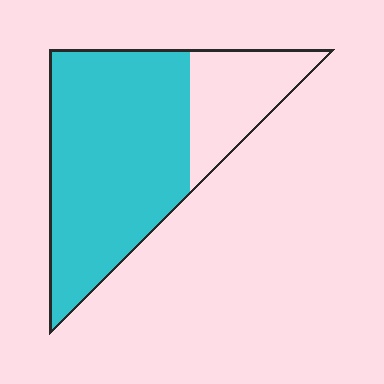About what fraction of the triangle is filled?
About three quarters (3/4).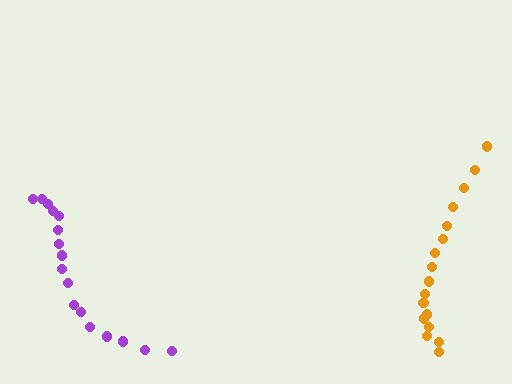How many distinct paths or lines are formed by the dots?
There are 2 distinct paths.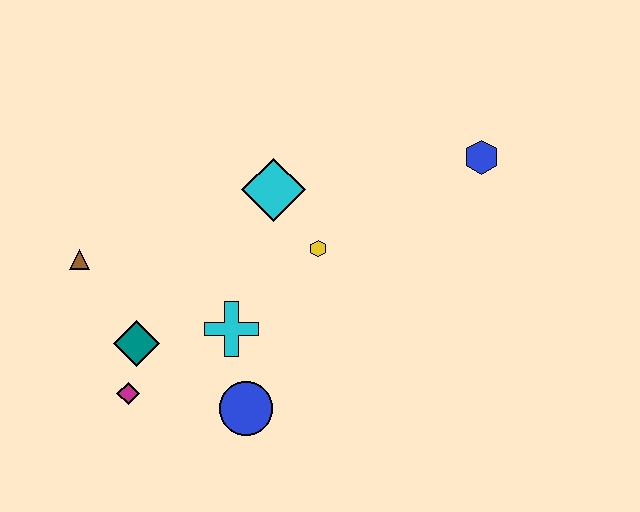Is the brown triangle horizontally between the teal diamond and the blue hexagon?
No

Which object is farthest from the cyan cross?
The blue hexagon is farthest from the cyan cross.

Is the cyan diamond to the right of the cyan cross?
Yes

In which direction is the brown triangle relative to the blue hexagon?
The brown triangle is to the left of the blue hexagon.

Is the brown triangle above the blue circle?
Yes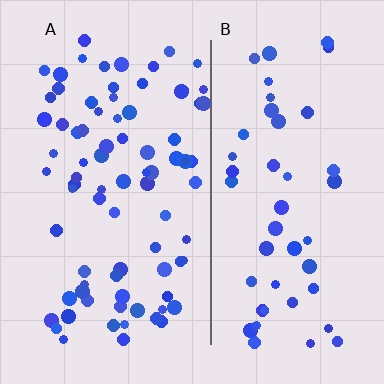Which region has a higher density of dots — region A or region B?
A (the left).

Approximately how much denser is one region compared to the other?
Approximately 1.8× — region A over region B.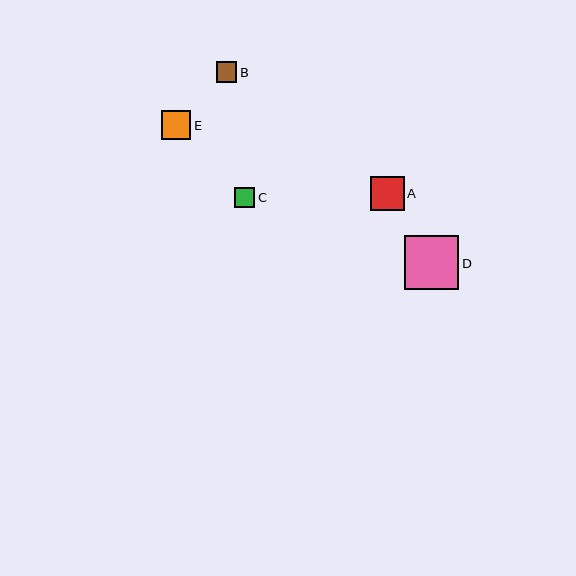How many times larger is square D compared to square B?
Square D is approximately 2.6 times the size of square B.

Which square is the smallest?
Square C is the smallest with a size of approximately 20 pixels.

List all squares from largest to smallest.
From largest to smallest: D, A, E, B, C.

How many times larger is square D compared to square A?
Square D is approximately 1.6 times the size of square A.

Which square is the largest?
Square D is the largest with a size of approximately 54 pixels.